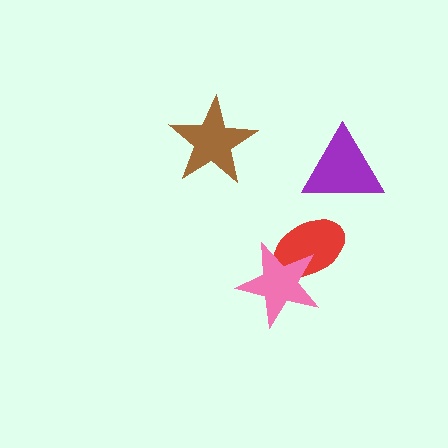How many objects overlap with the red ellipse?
1 object overlaps with the red ellipse.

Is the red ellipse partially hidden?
Yes, it is partially covered by another shape.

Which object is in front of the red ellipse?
The pink star is in front of the red ellipse.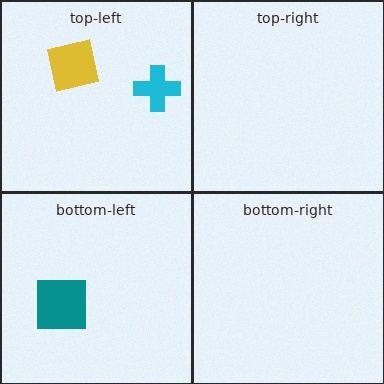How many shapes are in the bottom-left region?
1.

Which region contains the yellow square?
The top-left region.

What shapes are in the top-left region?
The yellow square, the cyan cross.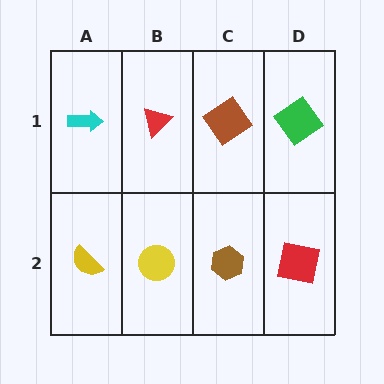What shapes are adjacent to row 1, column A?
A yellow semicircle (row 2, column A), a red triangle (row 1, column B).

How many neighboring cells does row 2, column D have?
2.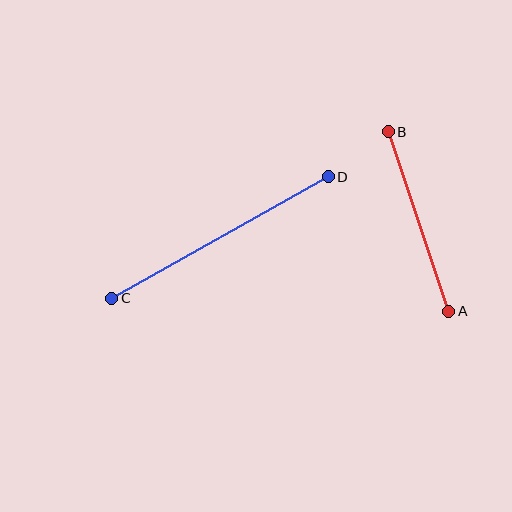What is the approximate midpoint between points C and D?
The midpoint is at approximately (220, 237) pixels.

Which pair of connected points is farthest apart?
Points C and D are farthest apart.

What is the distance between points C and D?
The distance is approximately 248 pixels.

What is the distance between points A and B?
The distance is approximately 190 pixels.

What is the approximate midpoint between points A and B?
The midpoint is at approximately (418, 221) pixels.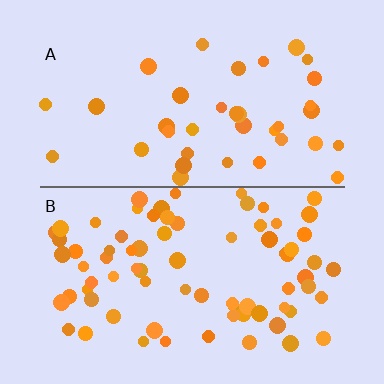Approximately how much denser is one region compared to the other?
Approximately 2.1× — region B over region A.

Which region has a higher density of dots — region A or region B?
B (the bottom).